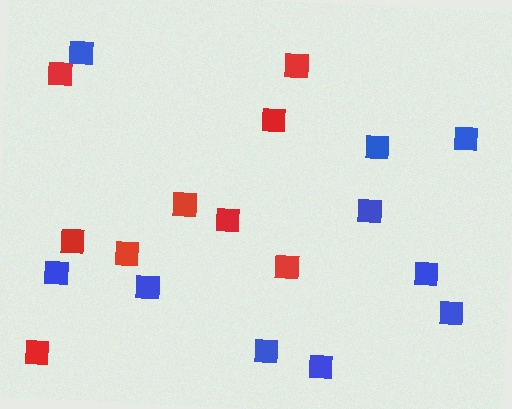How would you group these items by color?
There are 2 groups: one group of red squares (9) and one group of blue squares (10).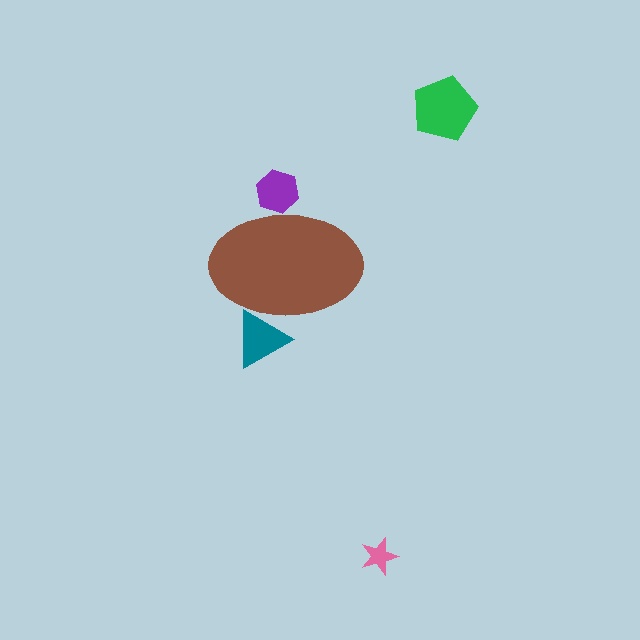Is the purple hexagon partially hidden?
Yes, the purple hexagon is partially hidden behind the brown ellipse.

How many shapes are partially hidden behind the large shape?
2 shapes are partially hidden.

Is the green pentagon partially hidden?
No, the green pentagon is fully visible.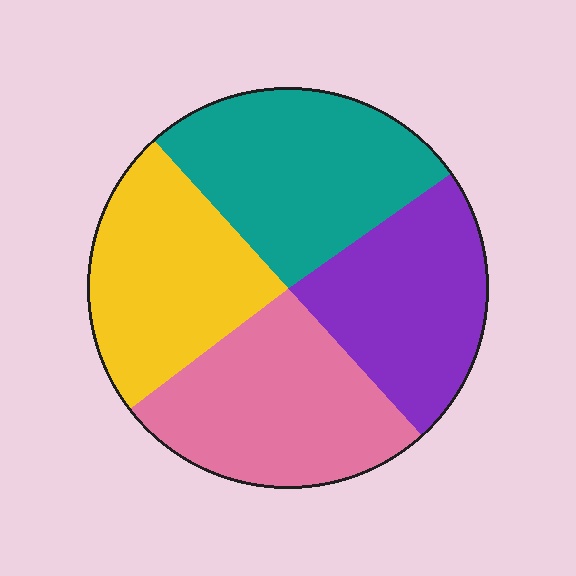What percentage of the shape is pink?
Pink covers 26% of the shape.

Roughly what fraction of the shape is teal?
Teal covers roughly 25% of the shape.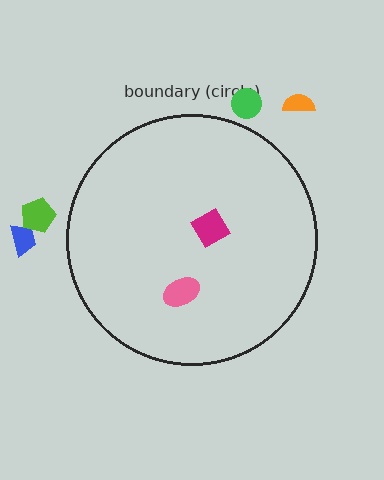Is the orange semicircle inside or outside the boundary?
Outside.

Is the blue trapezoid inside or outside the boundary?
Outside.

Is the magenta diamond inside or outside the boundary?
Inside.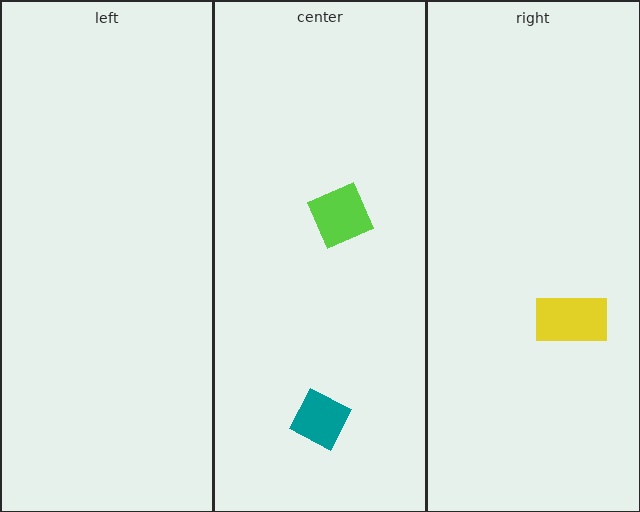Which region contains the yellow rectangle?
The right region.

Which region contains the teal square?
The center region.